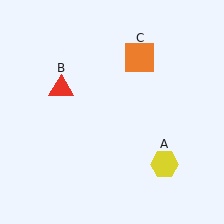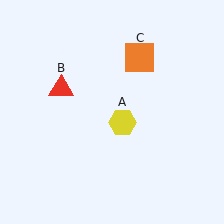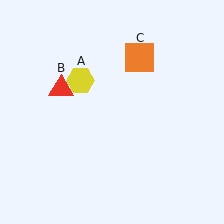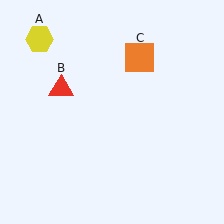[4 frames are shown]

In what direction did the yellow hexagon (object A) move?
The yellow hexagon (object A) moved up and to the left.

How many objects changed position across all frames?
1 object changed position: yellow hexagon (object A).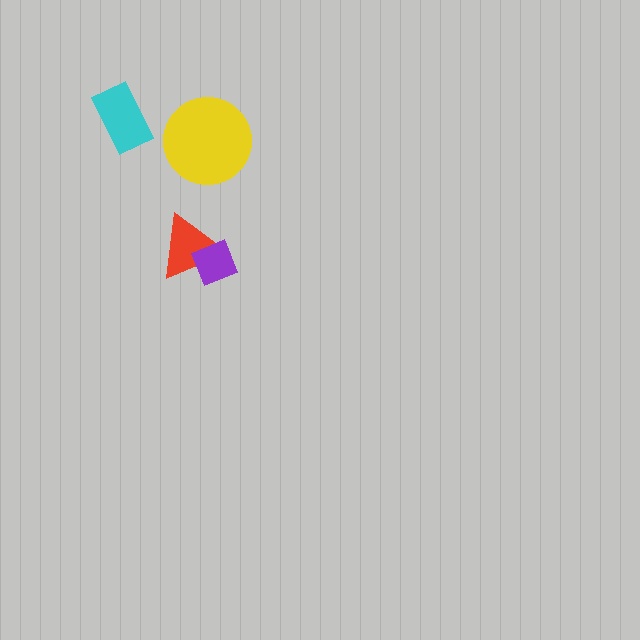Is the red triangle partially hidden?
Yes, it is partially covered by another shape.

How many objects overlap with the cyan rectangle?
0 objects overlap with the cyan rectangle.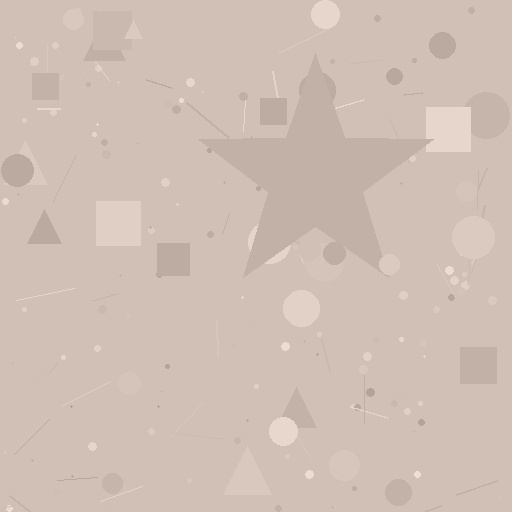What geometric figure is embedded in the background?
A star is embedded in the background.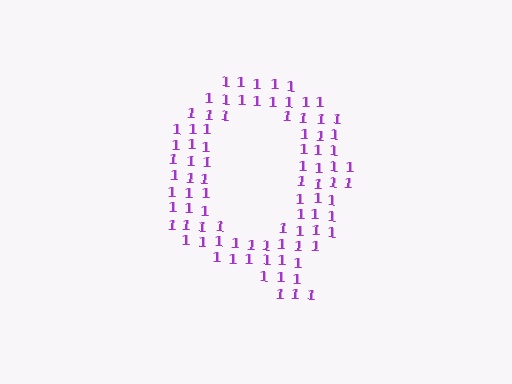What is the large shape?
The large shape is the letter Q.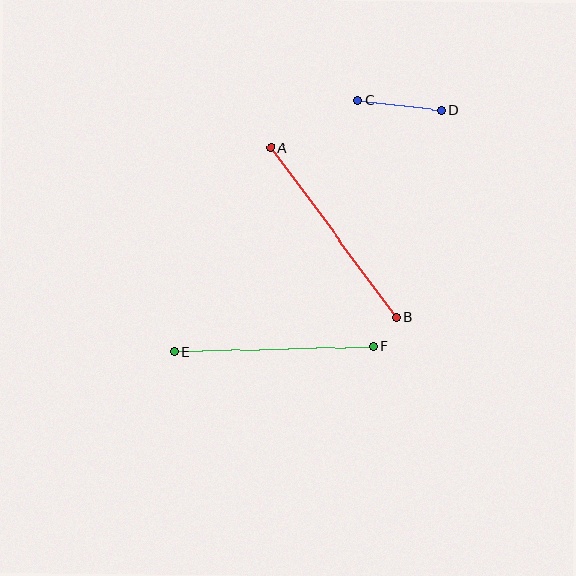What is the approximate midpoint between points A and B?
The midpoint is at approximately (333, 232) pixels.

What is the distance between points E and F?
The distance is approximately 199 pixels.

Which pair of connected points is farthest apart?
Points A and B are farthest apart.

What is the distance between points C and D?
The distance is approximately 84 pixels.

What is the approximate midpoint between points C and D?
The midpoint is at approximately (399, 105) pixels.